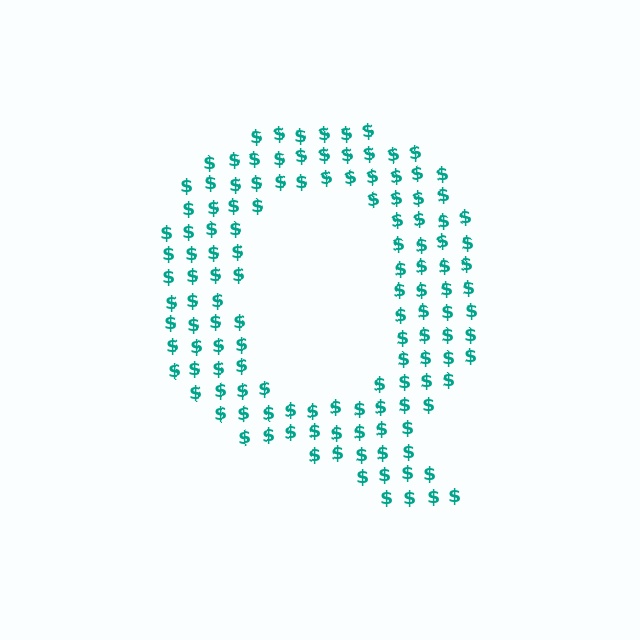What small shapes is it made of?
It is made of small dollar signs.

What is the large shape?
The large shape is the letter Q.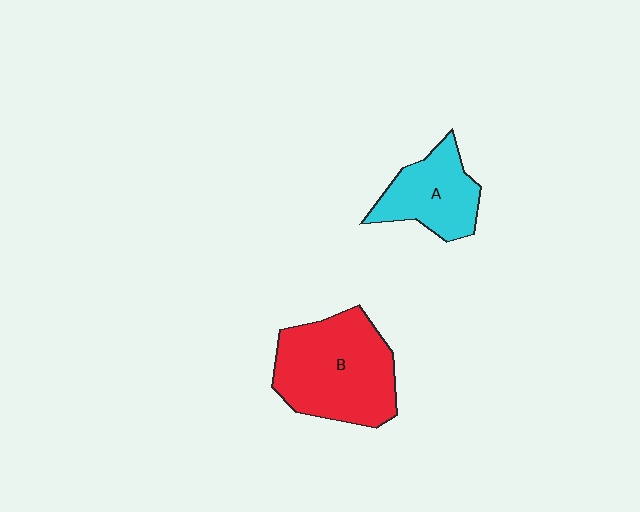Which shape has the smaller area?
Shape A (cyan).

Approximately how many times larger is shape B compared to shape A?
Approximately 1.7 times.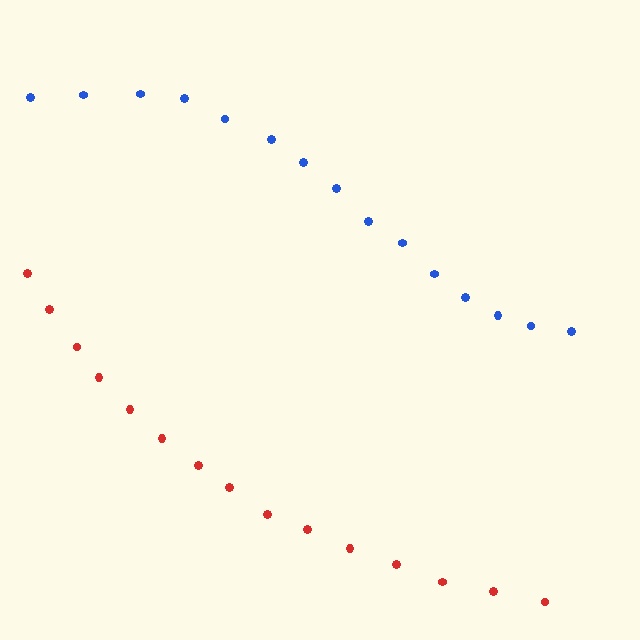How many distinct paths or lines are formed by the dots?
There are 2 distinct paths.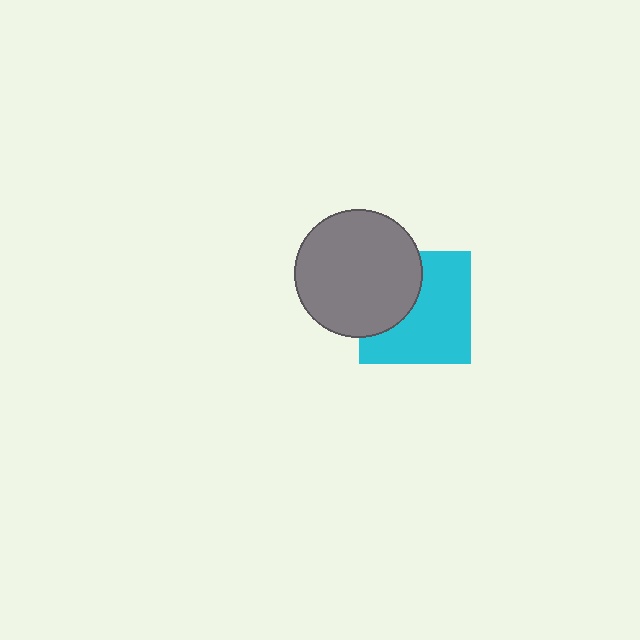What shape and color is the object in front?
The object in front is a gray circle.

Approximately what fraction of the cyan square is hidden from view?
Roughly 36% of the cyan square is hidden behind the gray circle.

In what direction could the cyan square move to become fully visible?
The cyan square could move right. That would shift it out from behind the gray circle entirely.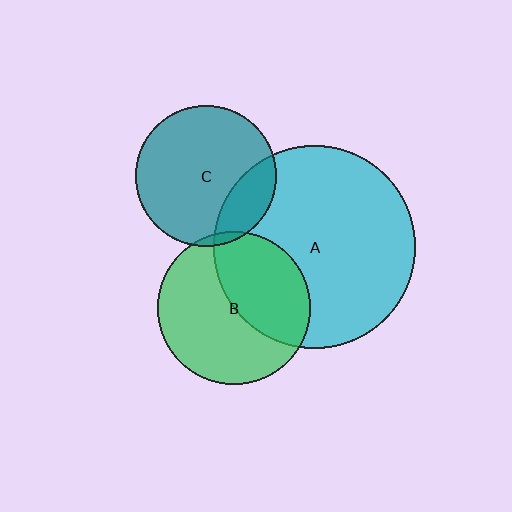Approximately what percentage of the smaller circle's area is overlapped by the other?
Approximately 40%.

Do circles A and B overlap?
Yes.